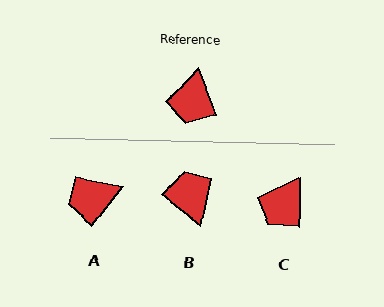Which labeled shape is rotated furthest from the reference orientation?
B, about 149 degrees away.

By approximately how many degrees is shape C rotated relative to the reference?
Approximately 21 degrees clockwise.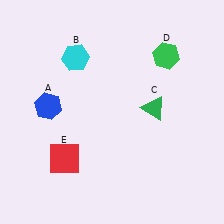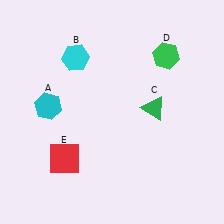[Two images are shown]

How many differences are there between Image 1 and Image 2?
There is 1 difference between the two images.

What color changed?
The hexagon (A) changed from blue in Image 1 to cyan in Image 2.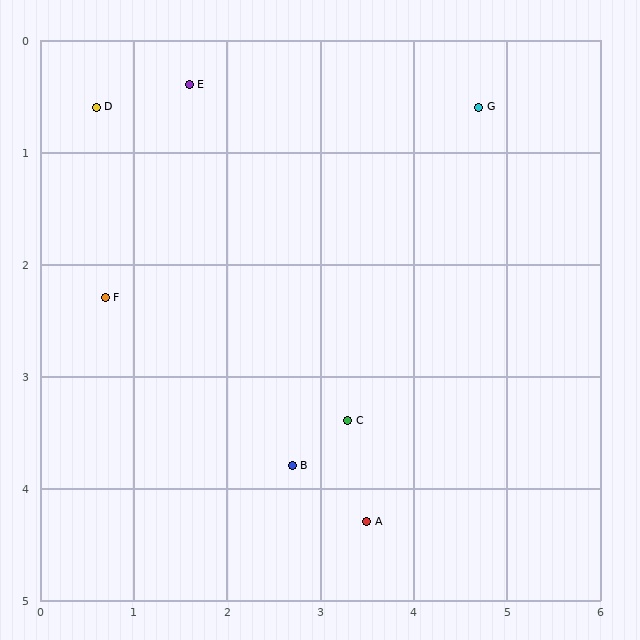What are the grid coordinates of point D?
Point D is at approximately (0.6, 0.6).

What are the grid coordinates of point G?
Point G is at approximately (4.7, 0.6).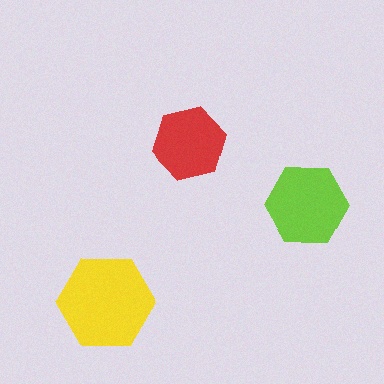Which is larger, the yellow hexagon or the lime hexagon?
The yellow one.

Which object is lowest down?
The yellow hexagon is bottommost.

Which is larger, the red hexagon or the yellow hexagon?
The yellow one.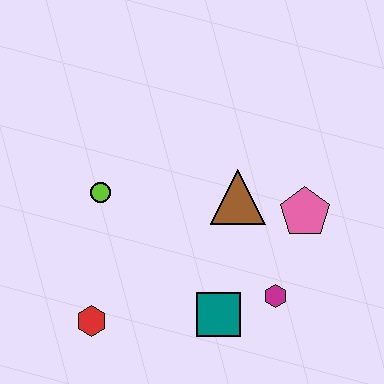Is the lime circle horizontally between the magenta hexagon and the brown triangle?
No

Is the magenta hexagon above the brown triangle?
No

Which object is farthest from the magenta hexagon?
The lime circle is farthest from the magenta hexagon.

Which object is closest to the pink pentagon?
The brown triangle is closest to the pink pentagon.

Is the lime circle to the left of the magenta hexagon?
Yes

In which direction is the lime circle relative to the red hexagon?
The lime circle is above the red hexagon.